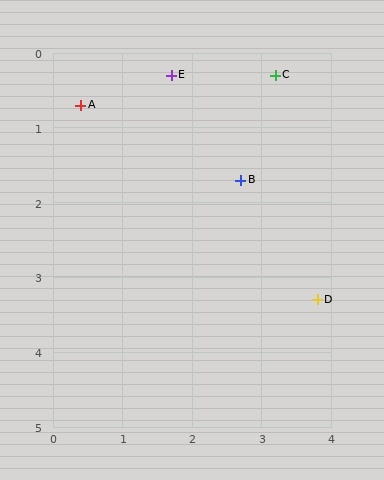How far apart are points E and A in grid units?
Points E and A are about 1.4 grid units apart.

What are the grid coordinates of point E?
Point E is at approximately (1.7, 0.3).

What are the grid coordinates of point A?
Point A is at approximately (0.4, 0.7).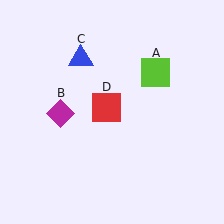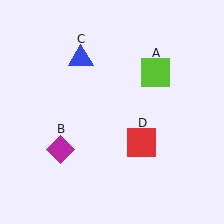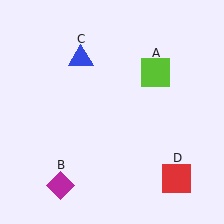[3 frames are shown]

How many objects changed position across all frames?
2 objects changed position: magenta diamond (object B), red square (object D).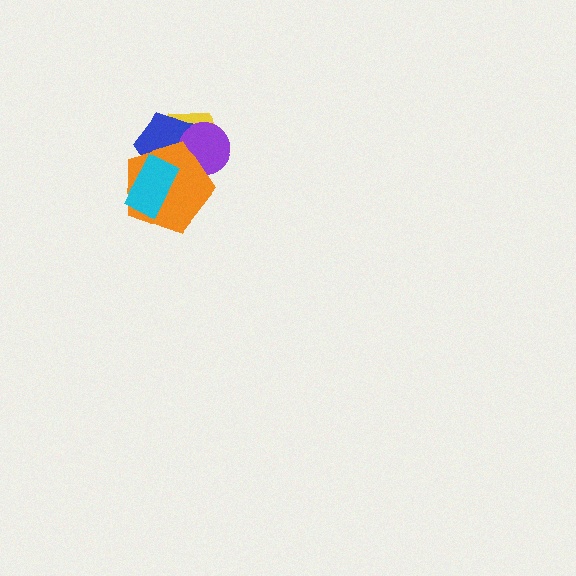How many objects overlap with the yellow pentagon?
3 objects overlap with the yellow pentagon.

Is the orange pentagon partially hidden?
Yes, it is partially covered by another shape.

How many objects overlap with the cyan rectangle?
2 objects overlap with the cyan rectangle.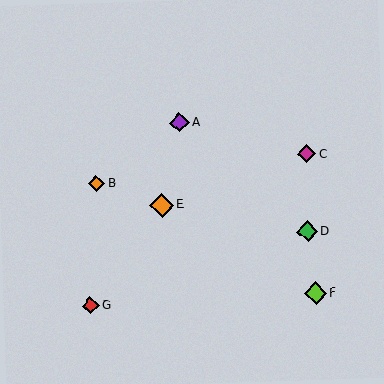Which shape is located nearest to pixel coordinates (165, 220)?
The orange diamond (labeled E) at (162, 205) is nearest to that location.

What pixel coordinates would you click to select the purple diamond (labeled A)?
Click at (179, 123) to select the purple diamond A.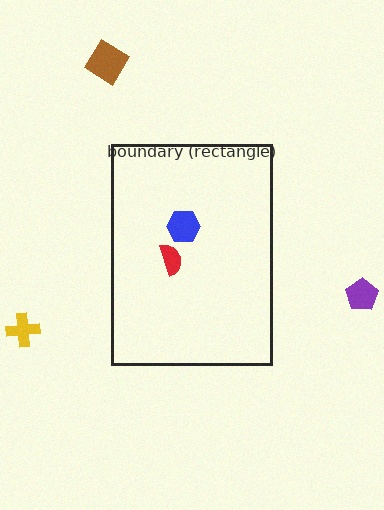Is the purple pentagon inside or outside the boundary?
Outside.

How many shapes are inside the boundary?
2 inside, 3 outside.